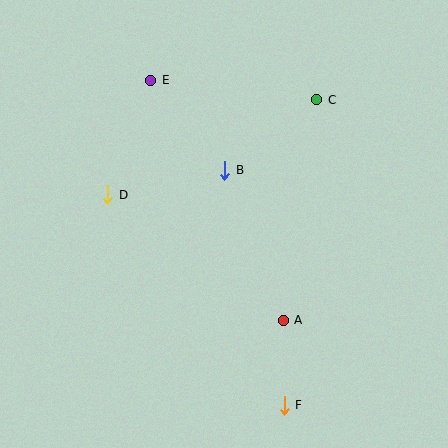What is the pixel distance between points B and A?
The distance between B and A is 161 pixels.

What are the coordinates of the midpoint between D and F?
The midpoint between D and F is at (196, 300).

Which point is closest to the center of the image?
Point B at (225, 170) is closest to the center.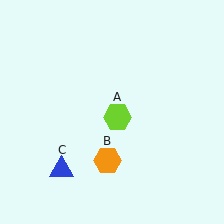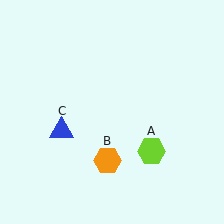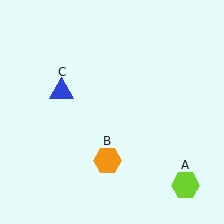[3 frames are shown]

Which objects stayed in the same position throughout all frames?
Orange hexagon (object B) remained stationary.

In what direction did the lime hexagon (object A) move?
The lime hexagon (object A) moved down and to the right.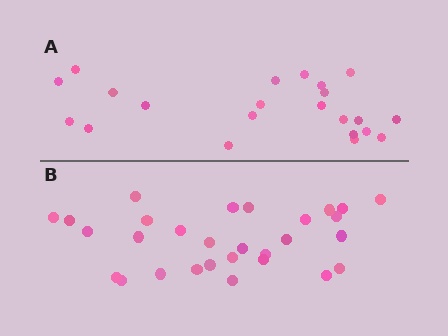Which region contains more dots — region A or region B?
Region B (the bottom region) has more dots.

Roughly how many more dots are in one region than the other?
Region B has roughly 8 or so more dots than region A.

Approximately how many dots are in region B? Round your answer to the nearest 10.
About 30 dots. (The exact count is 29, which rounds to 30.)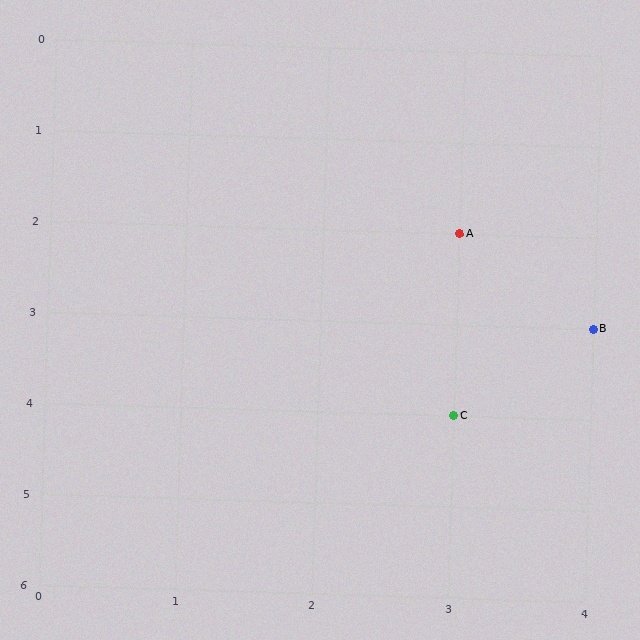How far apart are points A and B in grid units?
Points A and B are 1 column and 1 row apart (about 1.4 grid units diagonally).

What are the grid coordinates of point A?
Point A is at grid coordinates (3, 2).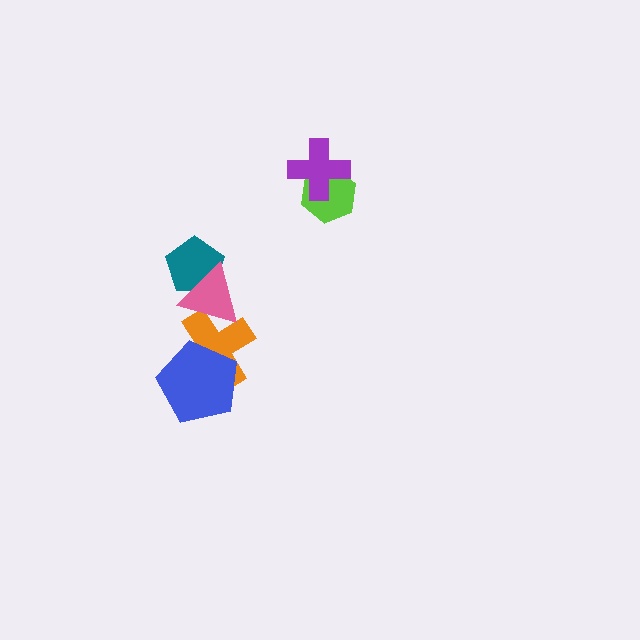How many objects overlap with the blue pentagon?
1 object overlaps with the blue pentagon.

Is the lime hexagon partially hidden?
Yes, it is partially covered by another shape.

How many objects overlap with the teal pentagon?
1 object overlaps with the teal pentagon.